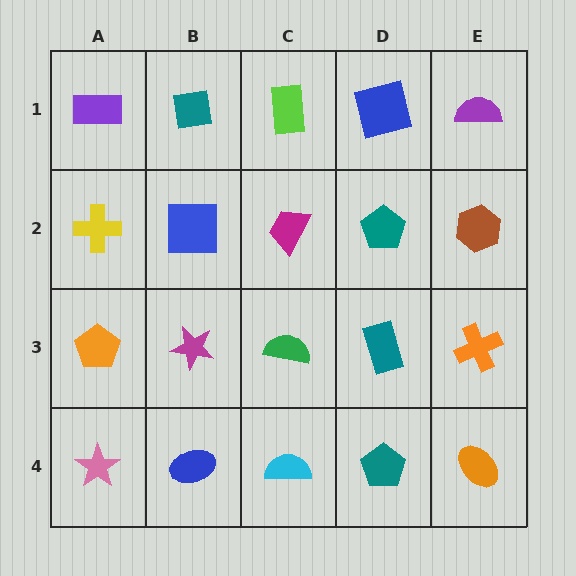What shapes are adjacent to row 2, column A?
A purple rectangle (row 1, column A), an orange pentagon (row 3, column A), a blue square (row 2, column B).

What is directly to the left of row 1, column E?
A blue square.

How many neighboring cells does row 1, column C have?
3.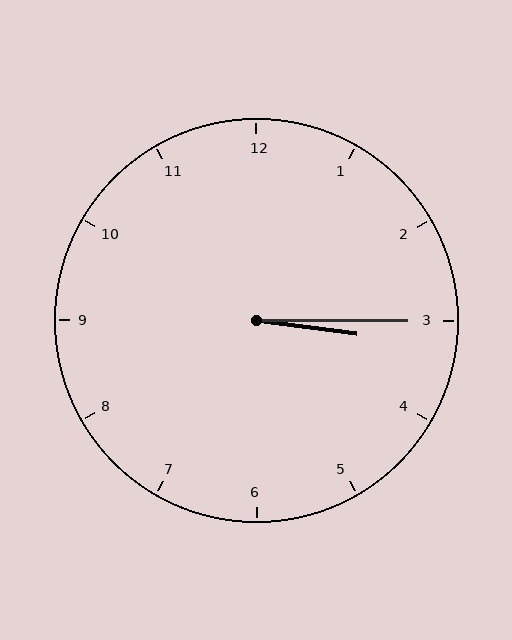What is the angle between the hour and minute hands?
Approximately 8 degrees.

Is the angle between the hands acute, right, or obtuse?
It is acute.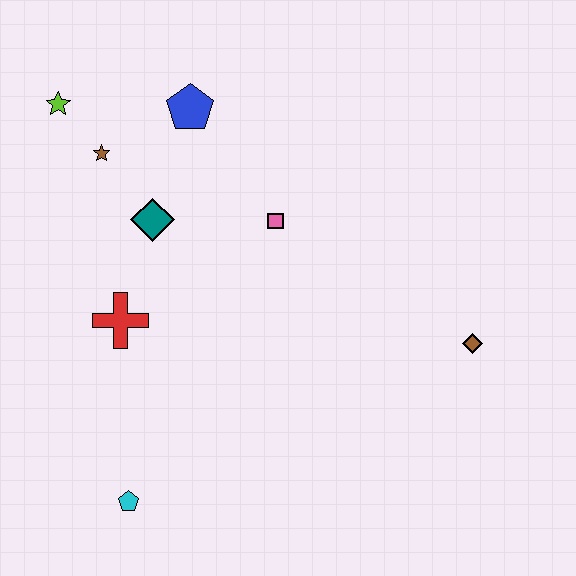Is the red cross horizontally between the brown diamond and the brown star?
Yes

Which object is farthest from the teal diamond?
The brown diamond is farthest from the teal diamond.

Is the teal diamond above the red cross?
Yes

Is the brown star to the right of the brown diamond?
No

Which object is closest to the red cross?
The teal diamond is closest to the red cross.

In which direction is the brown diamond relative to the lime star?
The brown diamond is to the right of the lime star.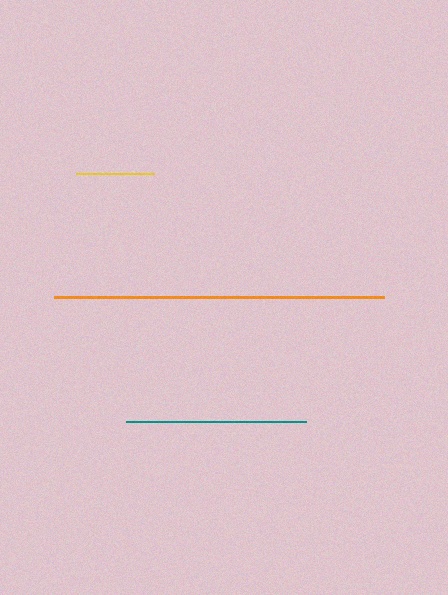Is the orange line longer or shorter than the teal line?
The orange line is longer than the teal line.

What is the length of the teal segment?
The teal segment is approximately 181 pixels long.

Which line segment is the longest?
The orange line is the longest at approximately 330 pixels.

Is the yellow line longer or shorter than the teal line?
The teal line is longer than the yellow line.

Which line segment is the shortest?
The yellow line is the shortest at approximately 78 pixels.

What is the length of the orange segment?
The orange segment is approximately 330 pixels long.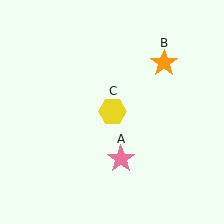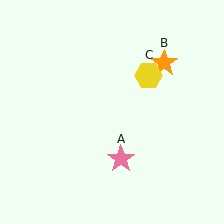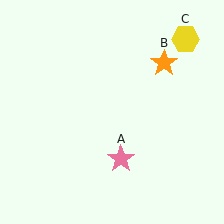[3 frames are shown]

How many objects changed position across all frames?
1 object changed position: yellow hexagon (object C).